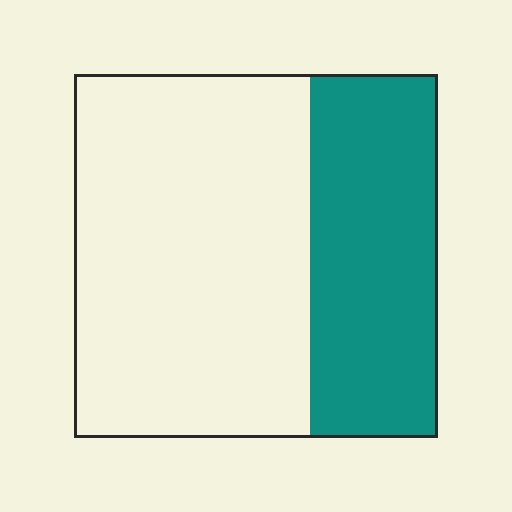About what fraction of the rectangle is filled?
About one third (1/3).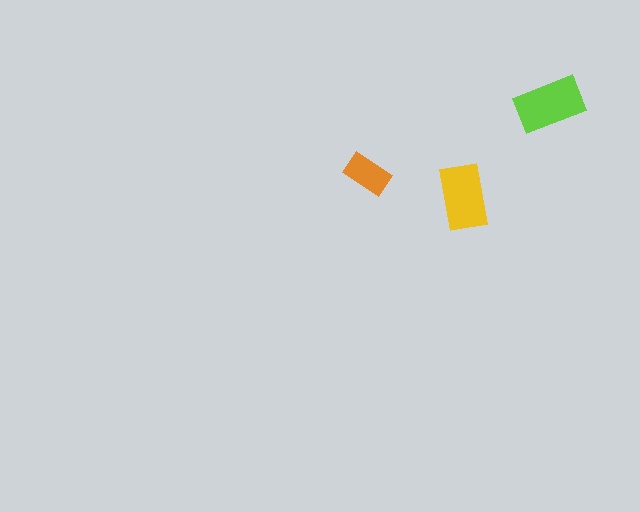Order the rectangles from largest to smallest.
the lime one, the yellow one, the orange one.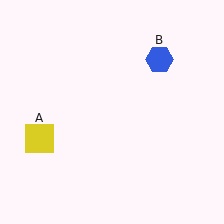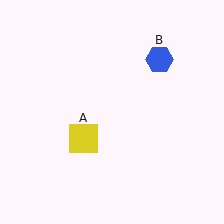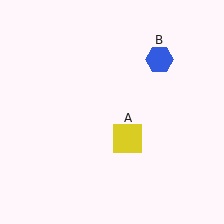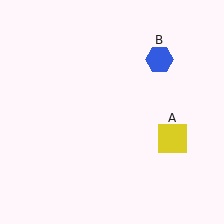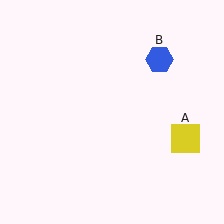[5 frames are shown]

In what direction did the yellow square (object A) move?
The yellow square (object A) moved right.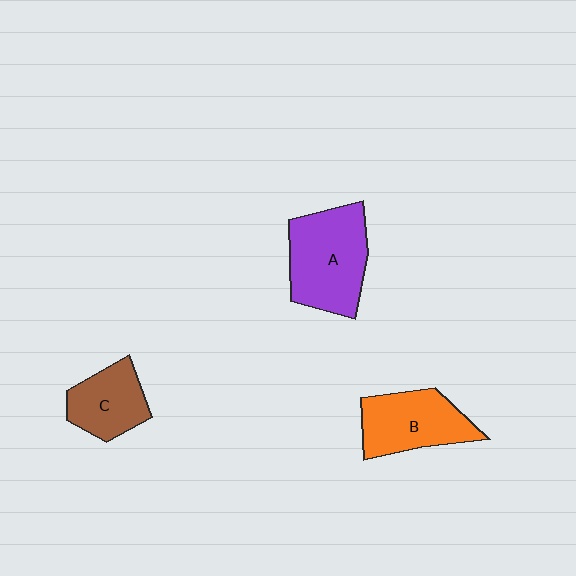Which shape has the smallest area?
Shape C (brown).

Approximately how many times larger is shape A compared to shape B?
Approximately 1.3 times.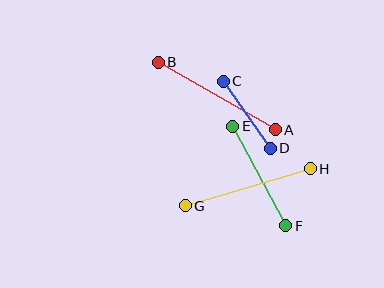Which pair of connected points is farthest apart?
Points A and B are farthest apart.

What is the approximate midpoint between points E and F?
The midpoint is at approximately (259, 176) pixels.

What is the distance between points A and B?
The distance is approximately 135 pixels.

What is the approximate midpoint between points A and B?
The midpoint is at approximately (217, 96) pixels.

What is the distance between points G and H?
The distance is approximately 130 pixels.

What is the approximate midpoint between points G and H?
The midpoint is at approximately (248, 187) pixels.